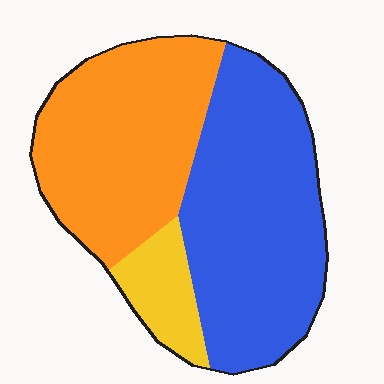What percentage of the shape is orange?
Orange covers 41% of the shape.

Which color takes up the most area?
Blue, at roughly 50%.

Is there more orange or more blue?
Blue.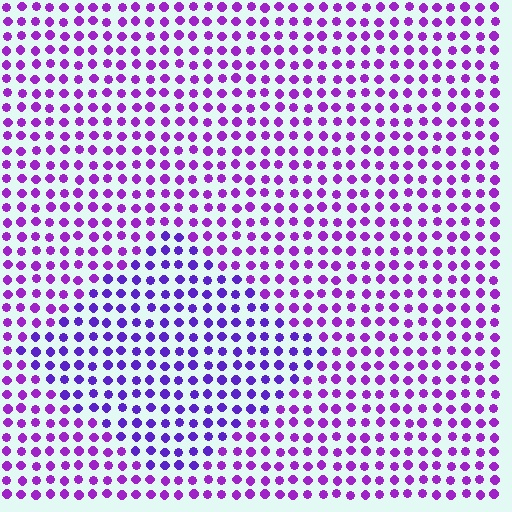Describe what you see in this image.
The image is filled with small purple elements in a uniform arrangement. A diamond-shaped region is visible where the elements are tinted to a slightly different hue, forming a subtle color boundary.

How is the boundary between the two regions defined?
The boundary is defined purely by a slight shift in hue (about 25 degrees). Spacing, size, and orientation are identical on both sides.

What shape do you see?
I see a diamond.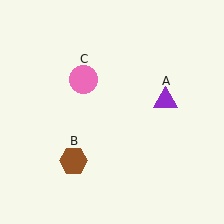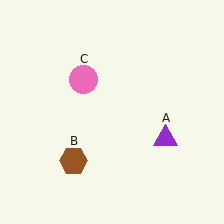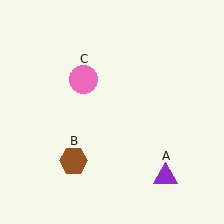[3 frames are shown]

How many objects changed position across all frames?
1 object changed position: purple triangle (object A).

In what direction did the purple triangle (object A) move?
The purple triangle (object A) moved down.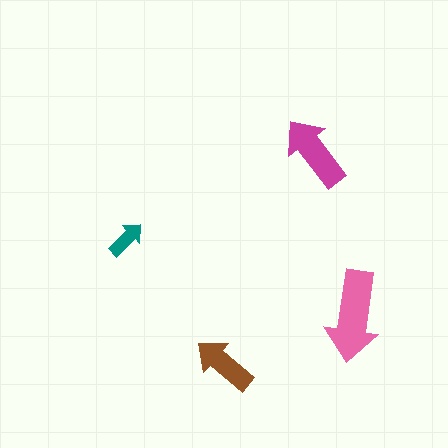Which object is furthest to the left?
The teal arrow is leftmost.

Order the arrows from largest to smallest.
the pink one, the magenta one, the brown one, the teal one.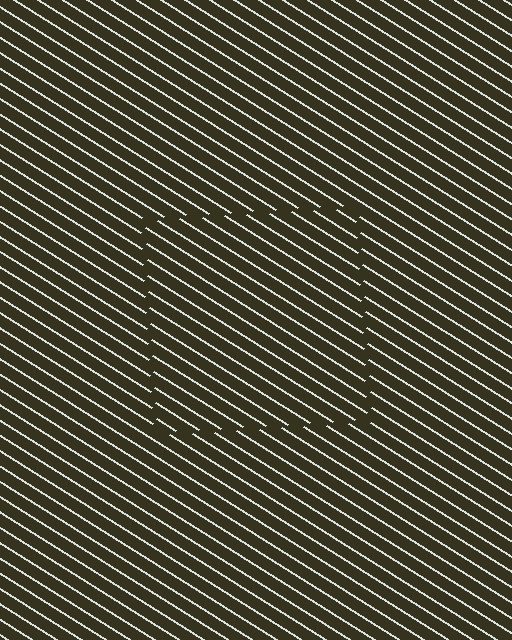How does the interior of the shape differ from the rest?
The interior of the shape contains the same grating, shifted by half a period — the contour is defined by the phase discontinuity where line-ends from the inner and outer gratings abut.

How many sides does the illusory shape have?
4 sides — the line-ends trace a square.